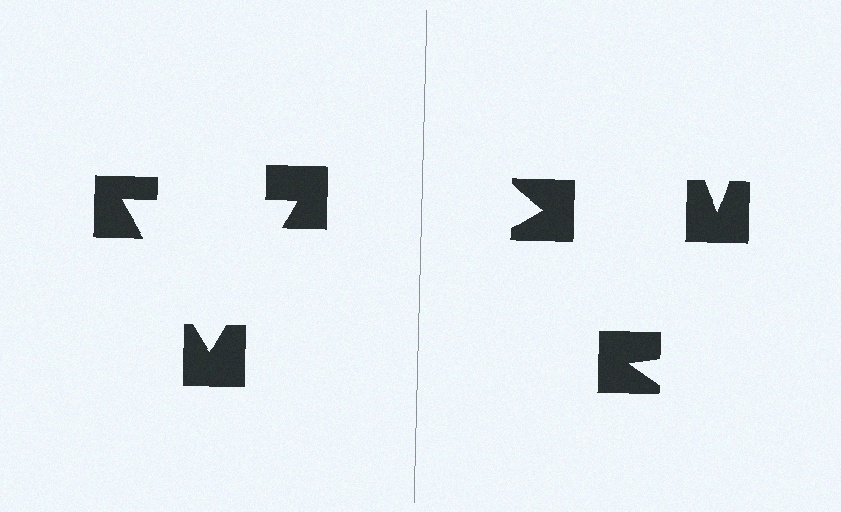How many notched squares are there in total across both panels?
6 — 3 on each side.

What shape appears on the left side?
An illusory triangle.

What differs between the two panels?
The notched squares are positioned identically on both sides; only the wedge orientations differ. On the left they align to a triangle; on the right they are misaligned.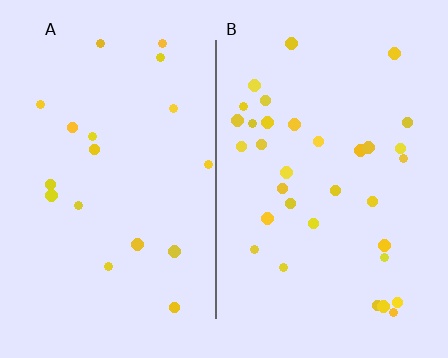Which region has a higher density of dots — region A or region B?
B (the right).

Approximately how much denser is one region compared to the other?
Approximately 1.8× — region B over region A.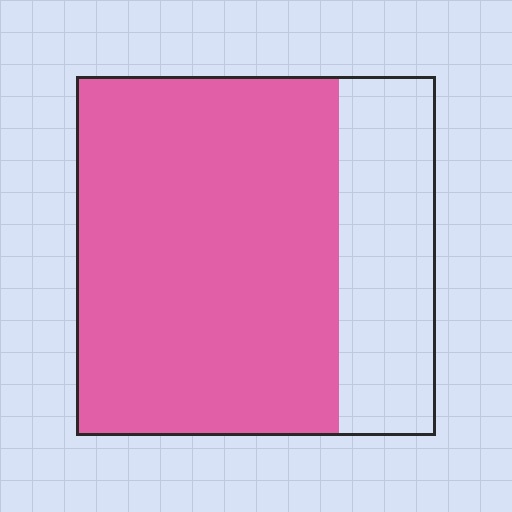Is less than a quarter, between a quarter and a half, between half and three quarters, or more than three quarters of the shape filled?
Between half and three quarters.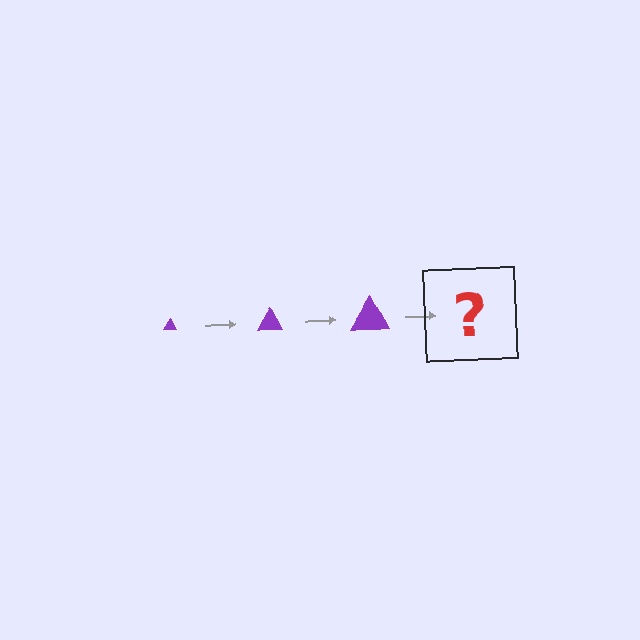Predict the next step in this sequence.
The next step is a purple triangle, larger than the previous one.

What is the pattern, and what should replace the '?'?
The pattern is that the triangle gets progressively larger each step. The '?' should be a purple triangle, larger than the previous one.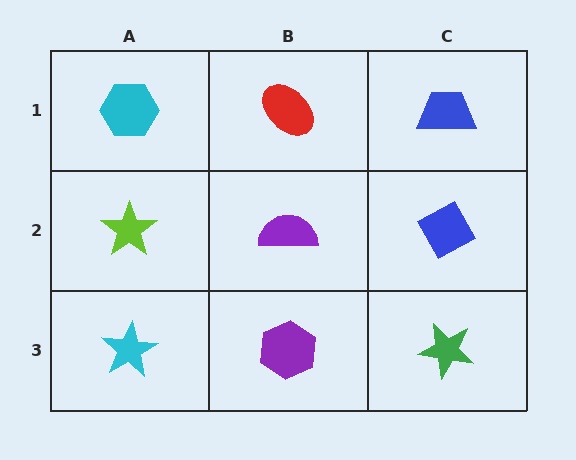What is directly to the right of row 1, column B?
A blue trapezoid.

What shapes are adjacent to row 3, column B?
A purple semicircle (row 2, column B), a cyan star (row 3, column A), a green star (row 3, column C).